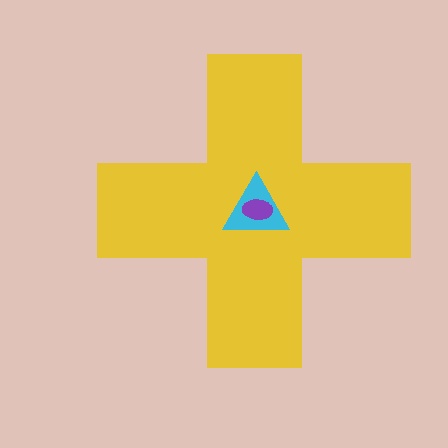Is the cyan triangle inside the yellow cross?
Yes.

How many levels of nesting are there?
3.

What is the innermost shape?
The purple ellipse.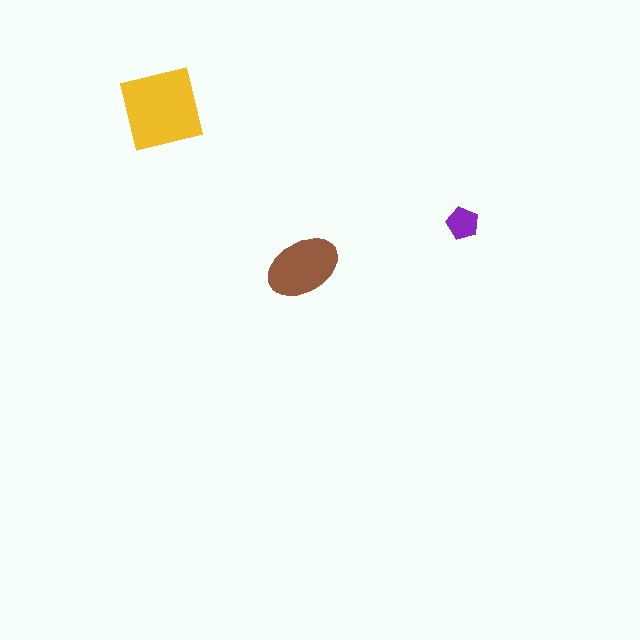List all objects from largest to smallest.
The yellow square, the brown ellipse, the purple pentagon.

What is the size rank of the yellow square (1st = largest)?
1st.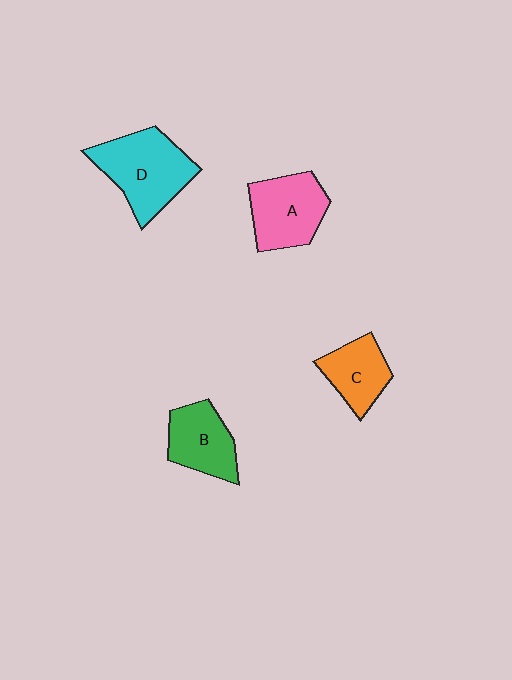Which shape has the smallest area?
Shape C (orange).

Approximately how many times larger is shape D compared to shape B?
Approximately 1.4 times.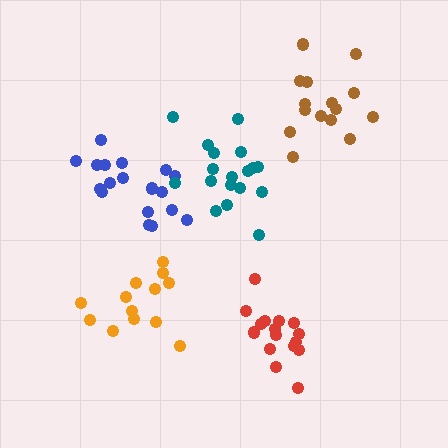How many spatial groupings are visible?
There are 5 spatial groupings.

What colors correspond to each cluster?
The clusters are colored: blue, orange, teal, red, brown.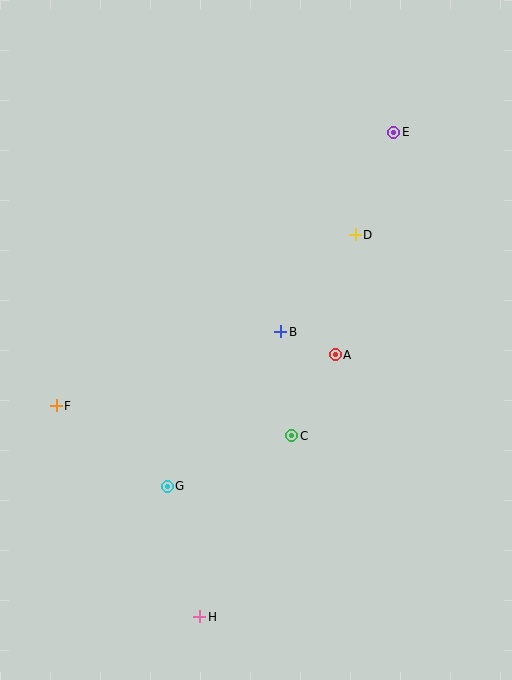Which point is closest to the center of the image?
Point B at (281, 332) is closest to the center.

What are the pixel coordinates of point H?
Point H is at (200, 617).